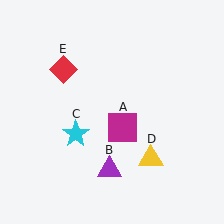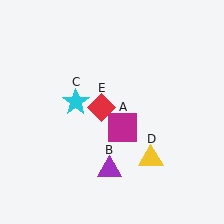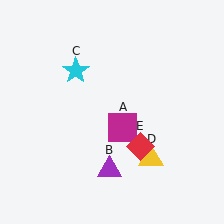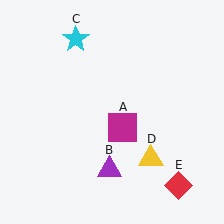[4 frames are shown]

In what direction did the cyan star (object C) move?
The cyan star (object C) moved up.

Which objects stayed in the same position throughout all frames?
Magenta square (object A) and purple triangle (object B) and yellow triangle (object D) remained stationary.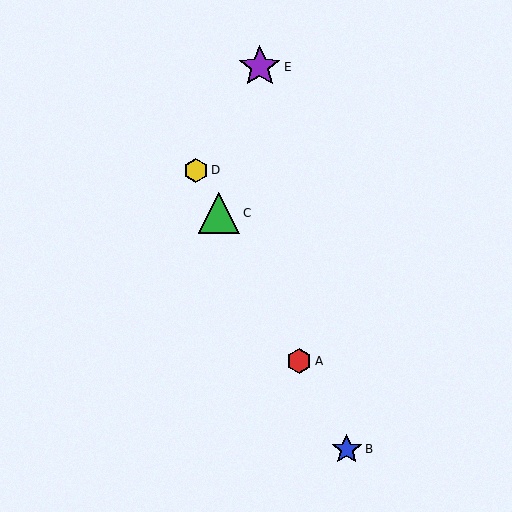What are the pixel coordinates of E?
Object E is at (260, 67).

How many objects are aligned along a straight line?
4 objects (A, B, C, D) are aligned along a straight line.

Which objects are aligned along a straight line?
Objects A, B, C, D are aligned along a straight line.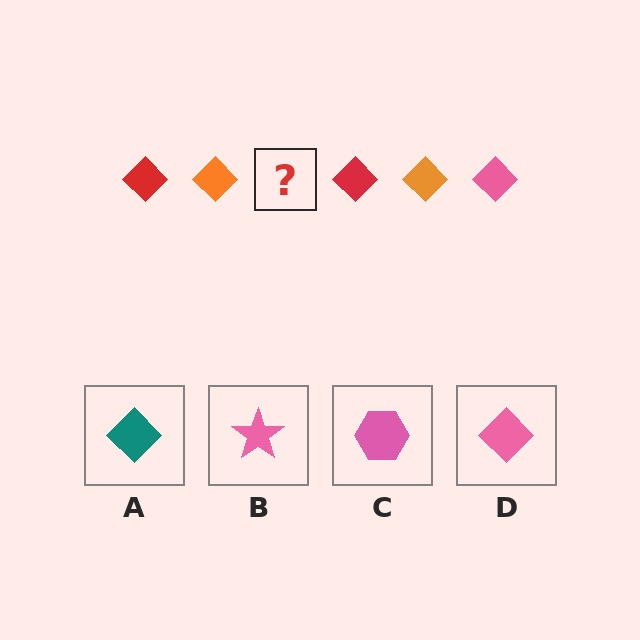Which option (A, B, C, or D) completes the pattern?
D.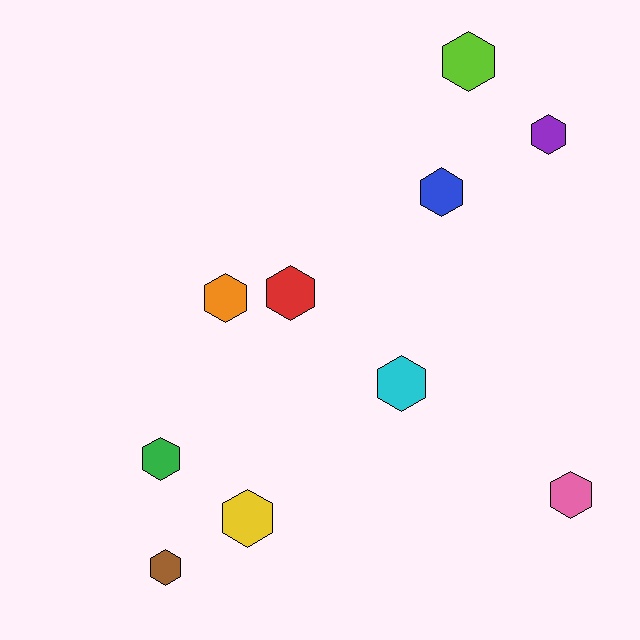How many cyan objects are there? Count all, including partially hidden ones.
There is 1 cyan object.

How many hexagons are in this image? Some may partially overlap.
There are 10 hexagons.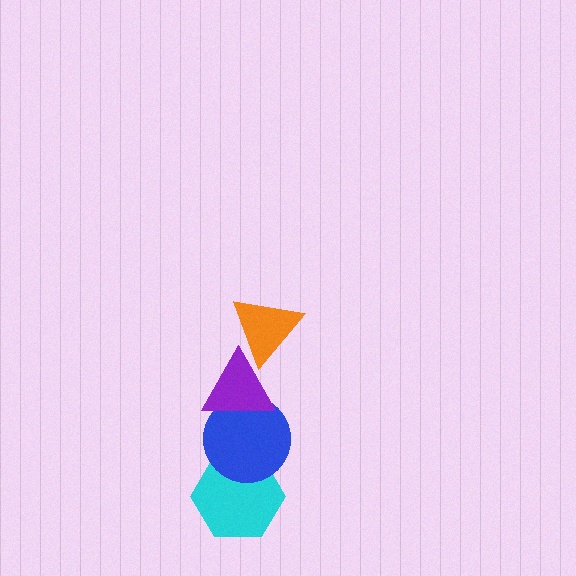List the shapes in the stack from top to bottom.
From top to bottom: the orange triangle, the purple triangle, the blue circle, the cyan hexagon.